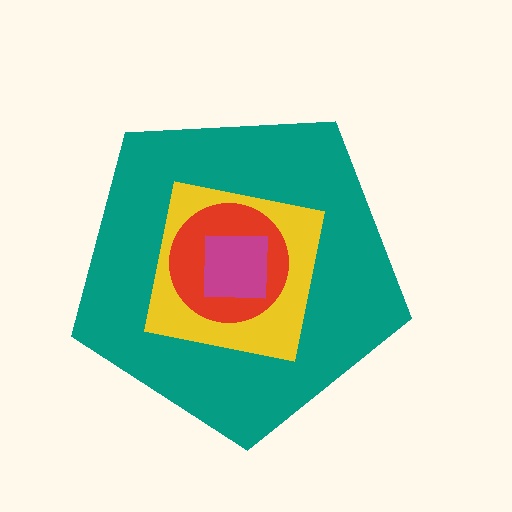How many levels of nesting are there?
4.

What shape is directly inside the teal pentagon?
The yellow square.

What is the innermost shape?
The magenta square.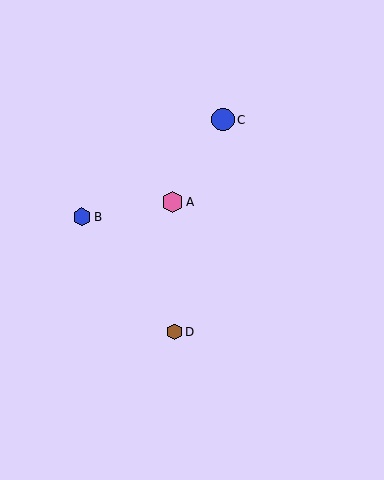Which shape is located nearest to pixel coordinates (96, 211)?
The blue hexagon (labeled B) at (82, 217) is nearest to that location.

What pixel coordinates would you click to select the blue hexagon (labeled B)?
Click at (82, 217) to select the blue hexagon B.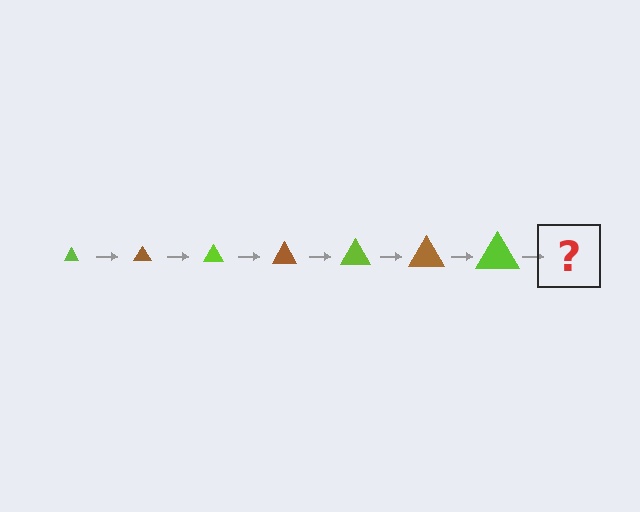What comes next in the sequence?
The next element should be a brown triangle, larger than the previous one.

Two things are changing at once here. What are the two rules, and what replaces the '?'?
The two rules are that the triangle grows larger each step and the color cycles through lime and brown. The '?' should be a brown triangle, larger than the previous one.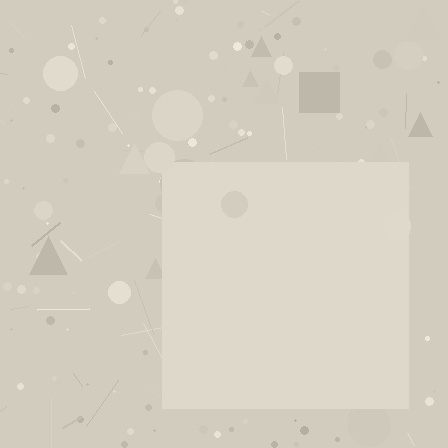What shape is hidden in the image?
A square is hidden in the image.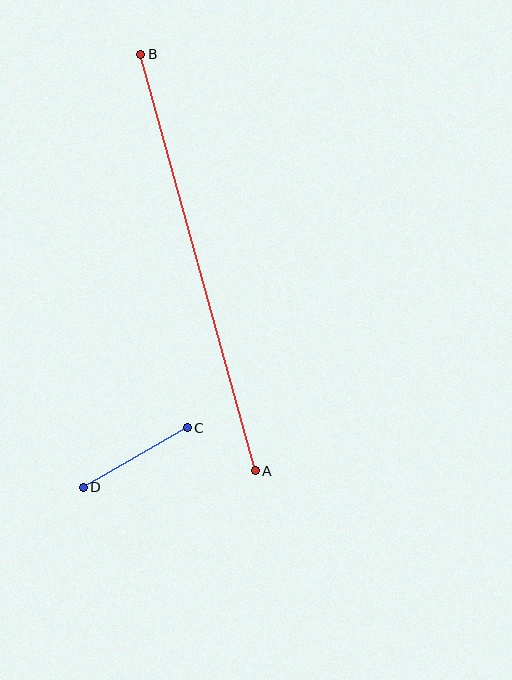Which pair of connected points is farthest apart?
Points A and B are farthest apart.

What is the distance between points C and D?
The distance is approximately 120 pixels.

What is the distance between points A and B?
The distance is approximately 432 pixels.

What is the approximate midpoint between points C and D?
The midpoint is at approximately (135, 457) pixels.